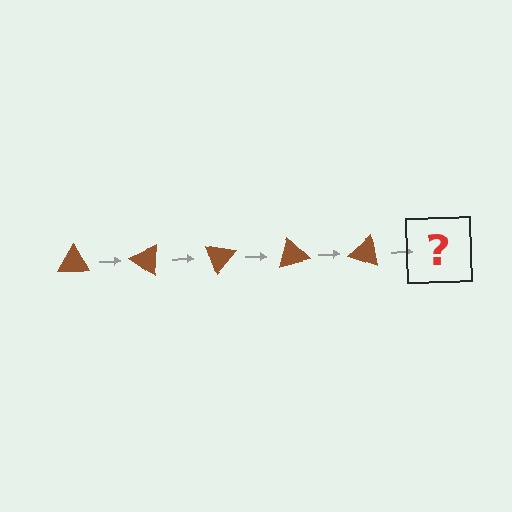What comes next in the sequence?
The next element should be a brown triangle rotated 175 degrees.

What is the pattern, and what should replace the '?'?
The pattern is that the triangle rotates 35 degrees each step. The '?' should be a brown triangle rotated 175 degrees.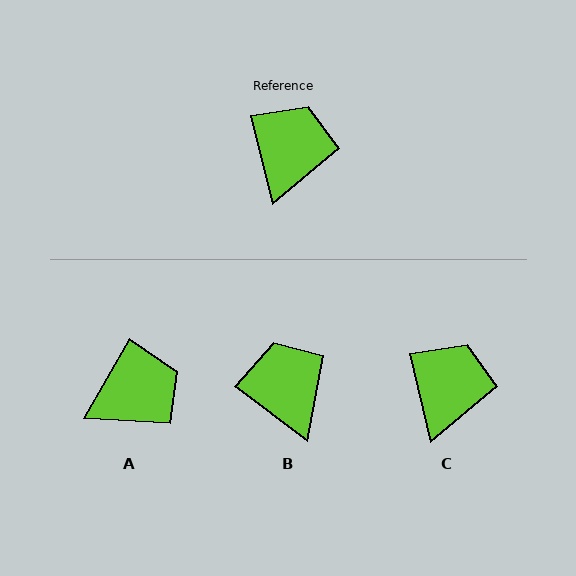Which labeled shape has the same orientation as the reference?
C.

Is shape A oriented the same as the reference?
No, it is off by about 43 degrees.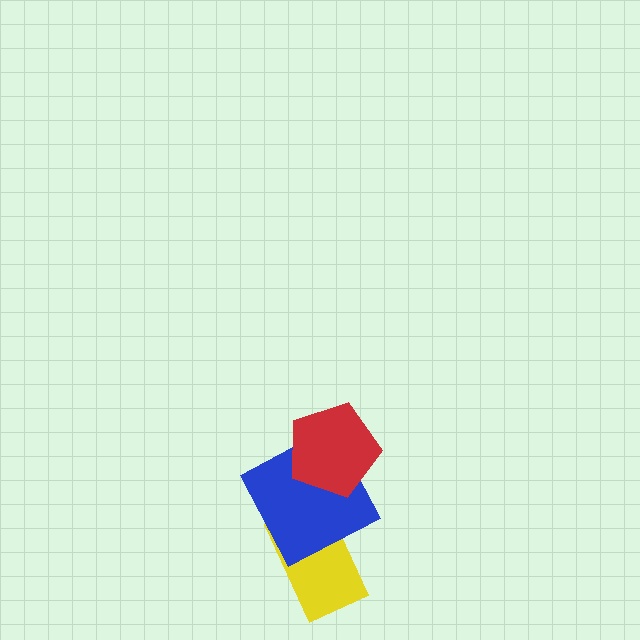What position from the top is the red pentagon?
The red pentagon is 1st from the top.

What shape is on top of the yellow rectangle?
The blue square is on top of the yellow rectangle.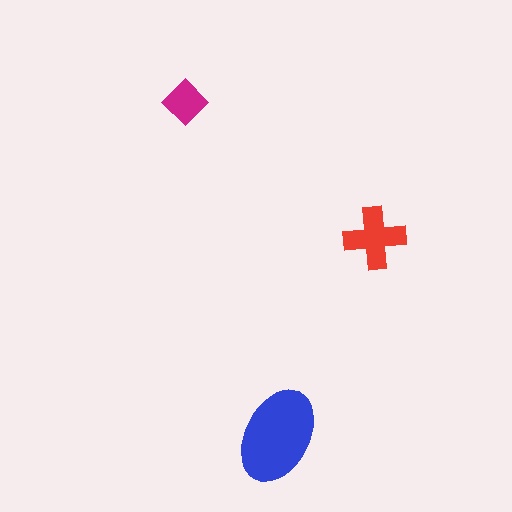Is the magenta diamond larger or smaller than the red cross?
Smaller.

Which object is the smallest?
The magenta diamond.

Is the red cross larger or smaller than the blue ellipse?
Smaller.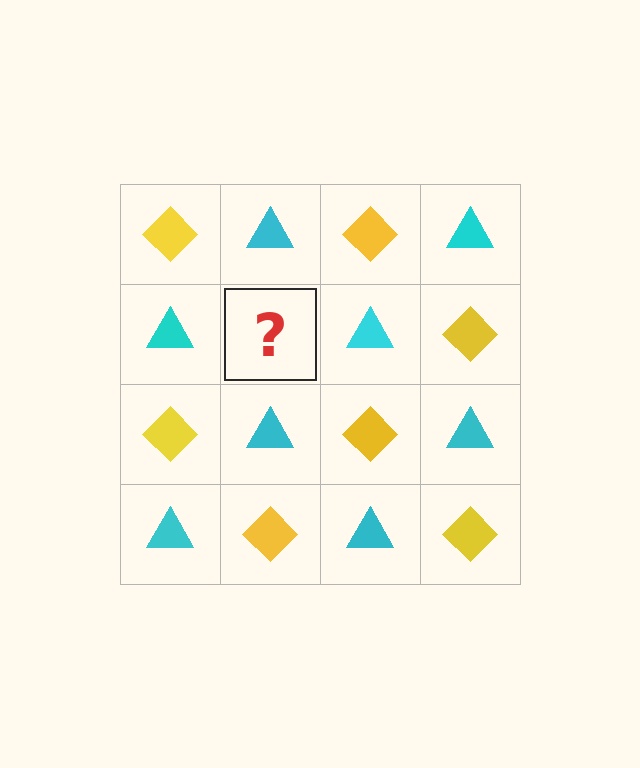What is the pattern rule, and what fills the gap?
The rule is that it alternates yellow diamond and cyan triangle in a checkerboard pattern. The gap should be filled with a yellow diamond.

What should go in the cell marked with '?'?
The missing cell should contain a yellow diamond.